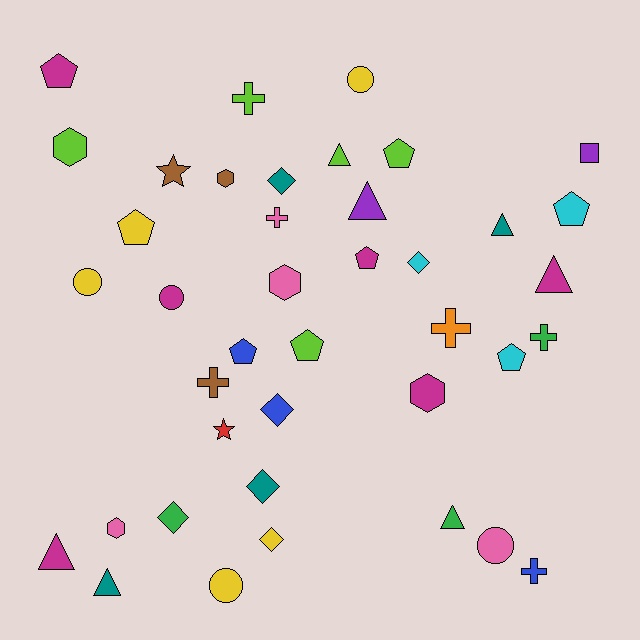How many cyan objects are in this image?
There are 3 cyan objects.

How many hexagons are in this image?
There are 5 hexagons.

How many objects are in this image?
There are 40 objects.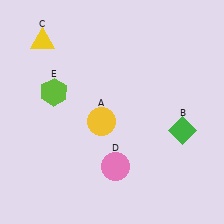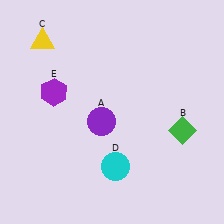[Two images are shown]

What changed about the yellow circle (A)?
In Image 1, A is yellow. In Image 2, it changed to purple.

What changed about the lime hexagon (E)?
In Image 1, E is lime. In Image 2, it changed to purple.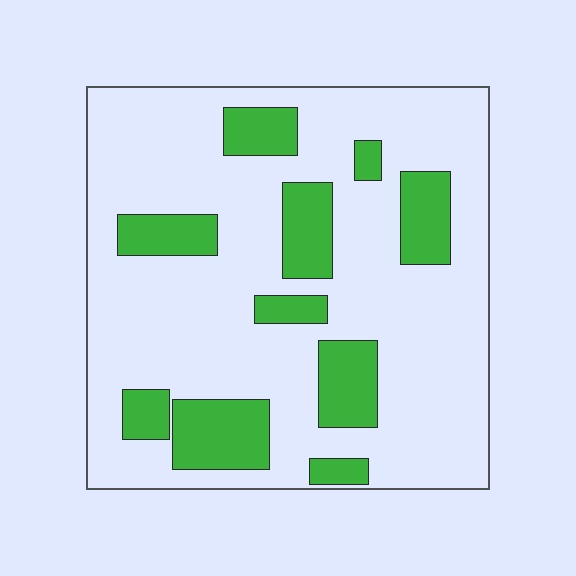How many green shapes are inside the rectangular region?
10.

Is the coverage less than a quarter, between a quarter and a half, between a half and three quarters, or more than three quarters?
Less than a quarter.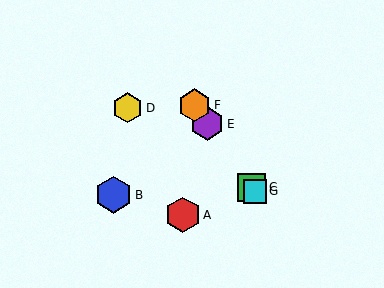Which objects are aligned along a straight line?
Objects C, E, F, G are aligned along a straight line.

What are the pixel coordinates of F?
Object F is at (194, 105).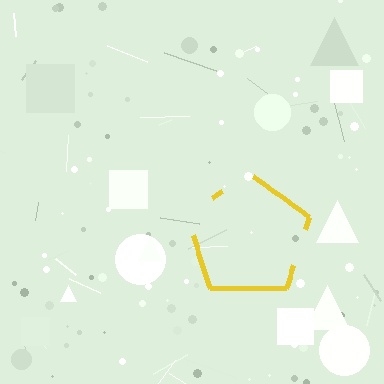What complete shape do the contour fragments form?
The contour fragments form a pentagon.